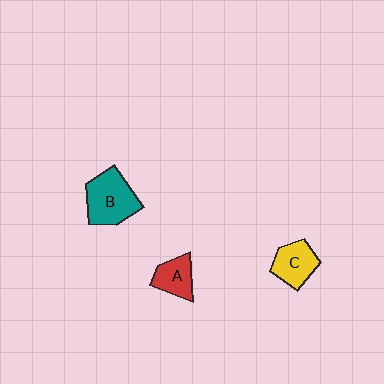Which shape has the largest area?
Shape B (teal).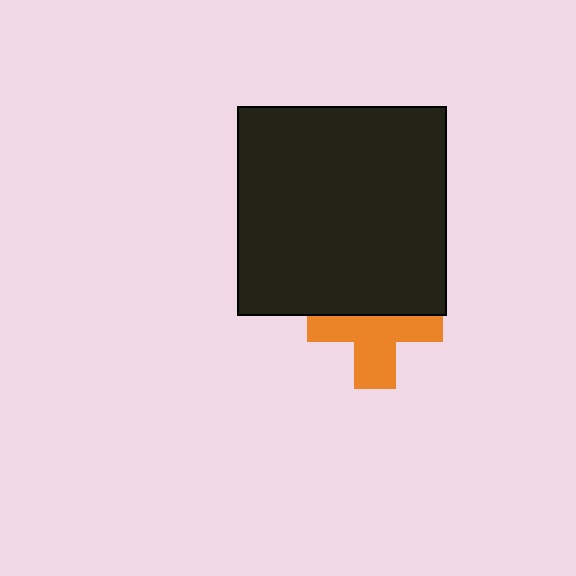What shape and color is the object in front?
The object in front is a black square.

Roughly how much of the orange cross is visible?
About half of it is visible (roughly 57%).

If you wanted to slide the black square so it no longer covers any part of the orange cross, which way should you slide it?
Slide it up — that is the most direct way to separate the two shapes.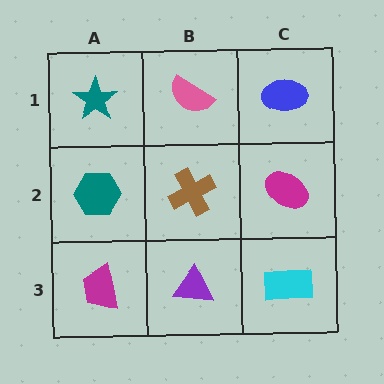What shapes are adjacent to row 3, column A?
A teal hexagon (row 2, column A), a purple triangle (row 3, column B).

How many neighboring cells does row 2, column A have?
3.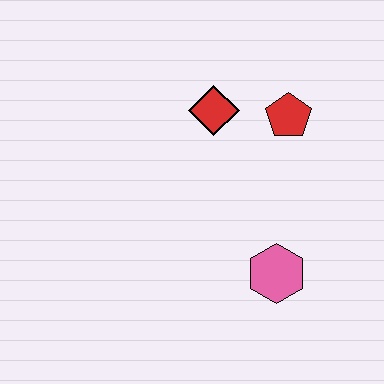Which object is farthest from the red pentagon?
The pink hexagon is farthest from the red pentagon.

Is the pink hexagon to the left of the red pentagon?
Yes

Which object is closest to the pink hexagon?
The red pentagon is closest to the pink hexagon.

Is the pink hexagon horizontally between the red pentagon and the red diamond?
Yes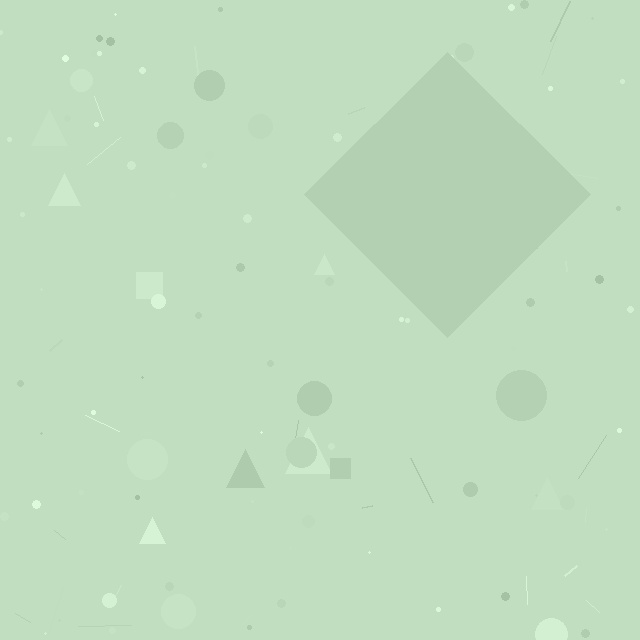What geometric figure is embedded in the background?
A diamond is embedded in the background.